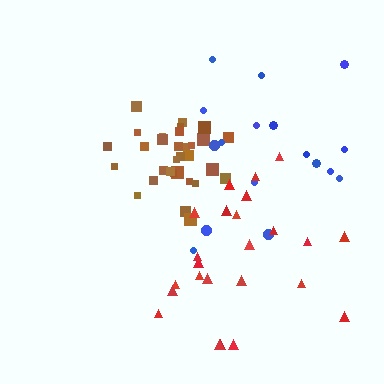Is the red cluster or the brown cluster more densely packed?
Brown.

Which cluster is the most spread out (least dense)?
Blue.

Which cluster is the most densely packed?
Brown.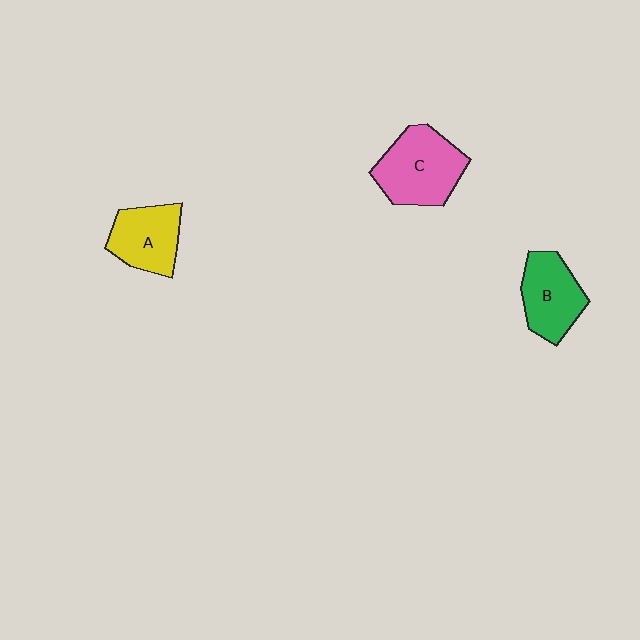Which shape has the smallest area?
Shape A (yellow).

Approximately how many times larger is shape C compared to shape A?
Approximately 1.3 times.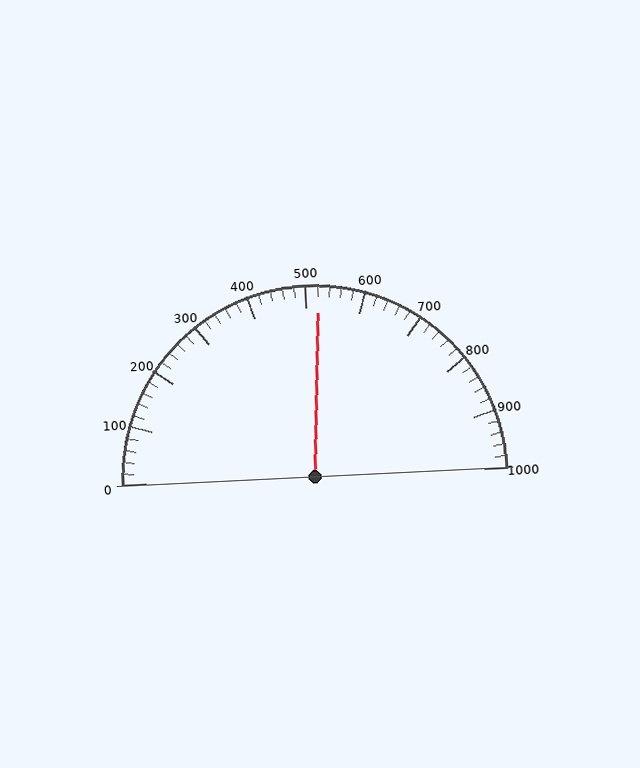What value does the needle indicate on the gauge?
The needle indicates approximately 520.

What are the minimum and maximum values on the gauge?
The gauge ranges from 0 to 1000.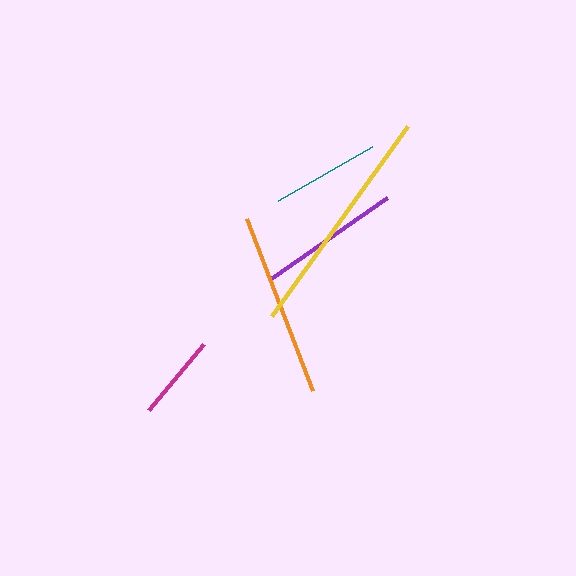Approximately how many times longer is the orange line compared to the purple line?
The orange line is approximately 1.3 times the length of the purple line.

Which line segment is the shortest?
The magenta line is the shortest at approximately 86 pixels.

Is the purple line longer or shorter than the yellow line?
The yellow line is longer than the purple line.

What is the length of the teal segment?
The teal segment is approximately 109 pixels long.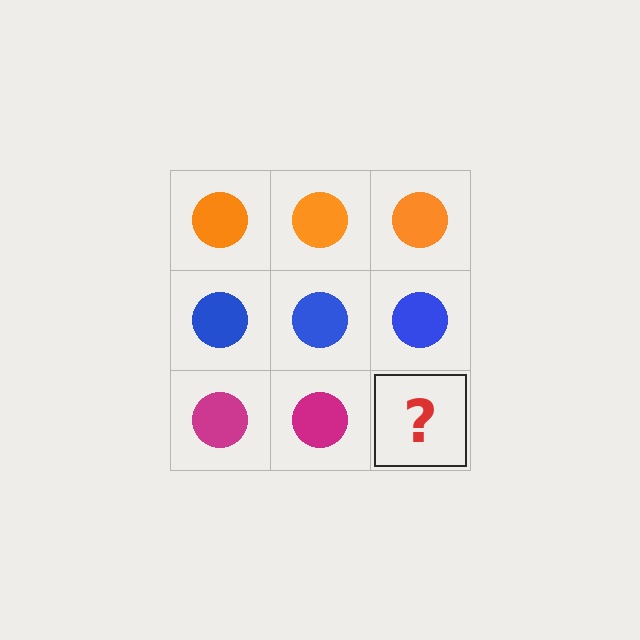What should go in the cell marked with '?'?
The missing cell should contain a magenta circle.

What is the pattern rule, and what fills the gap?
The rule is that each row has a consistent color. The gap should be filled with a magenta circle.